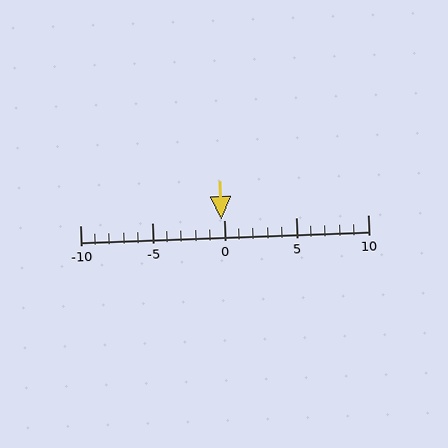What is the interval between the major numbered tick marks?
The major tick marks are spaced 5 units apart.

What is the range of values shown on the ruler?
The ruler shows values from -10 to 10.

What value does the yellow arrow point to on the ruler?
The yellow arrow points to approximately 0.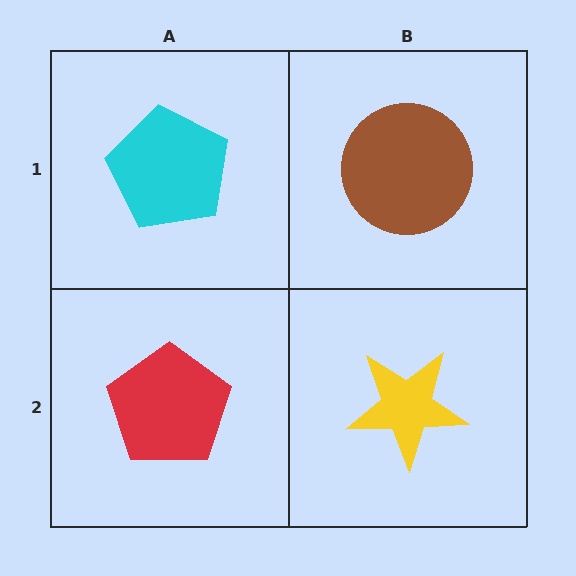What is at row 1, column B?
A brown circle.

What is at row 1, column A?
A cyan pentagon.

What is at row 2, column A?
A red pentagon.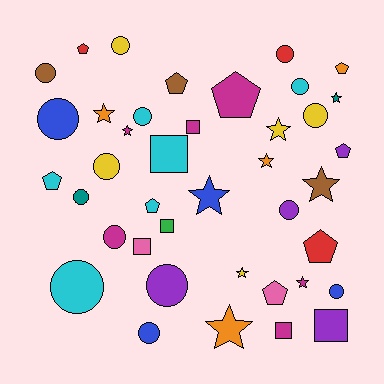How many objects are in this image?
There are 40 objects.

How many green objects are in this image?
There is 1 green object.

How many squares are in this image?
There are 6 squares.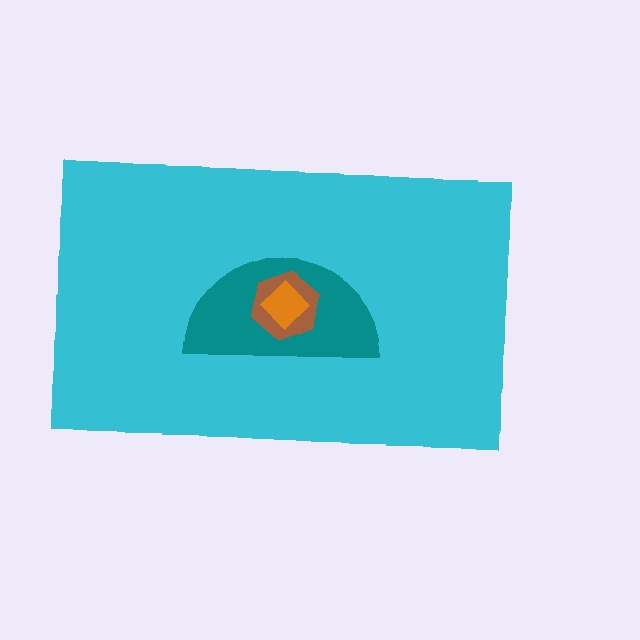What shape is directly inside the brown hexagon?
The orange diamond.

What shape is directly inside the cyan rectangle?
The teal semicircle.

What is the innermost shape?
The orange diamond.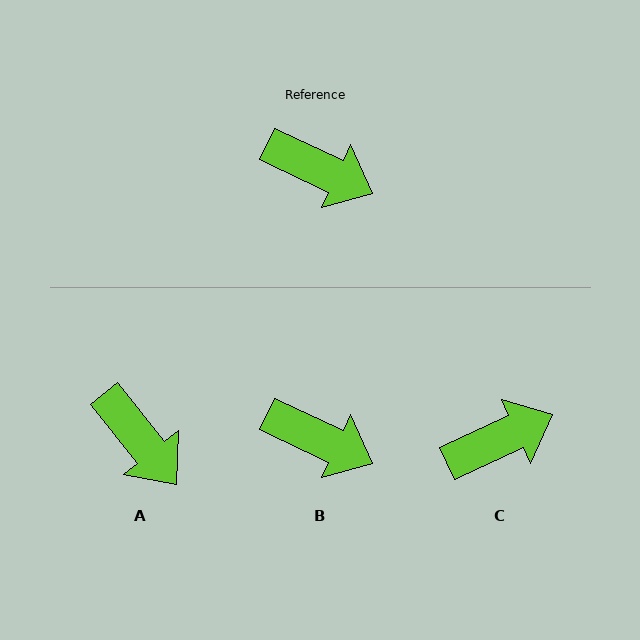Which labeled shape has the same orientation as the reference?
B.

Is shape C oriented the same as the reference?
No, it is off by about 50 degrees.